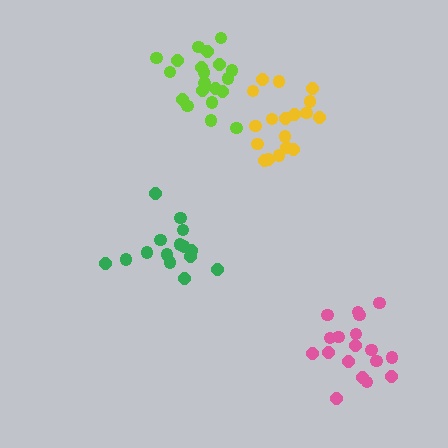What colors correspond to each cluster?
The clusters are colored: pink, green, yellow, lime.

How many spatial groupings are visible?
There are 4 spatial groupings.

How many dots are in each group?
Group 1: 18 dots, Group 2: 15 dots, Group 3: 18 dots, Group 4: 20 dots (71 total).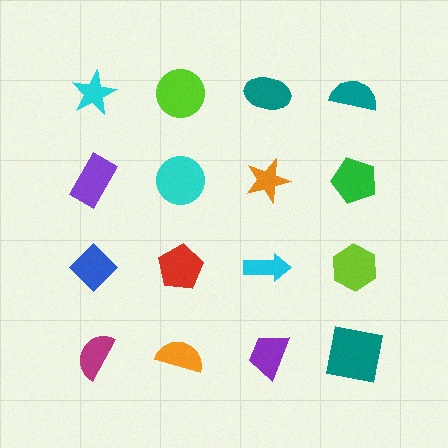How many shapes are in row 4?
4 shapes.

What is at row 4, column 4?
A teal square.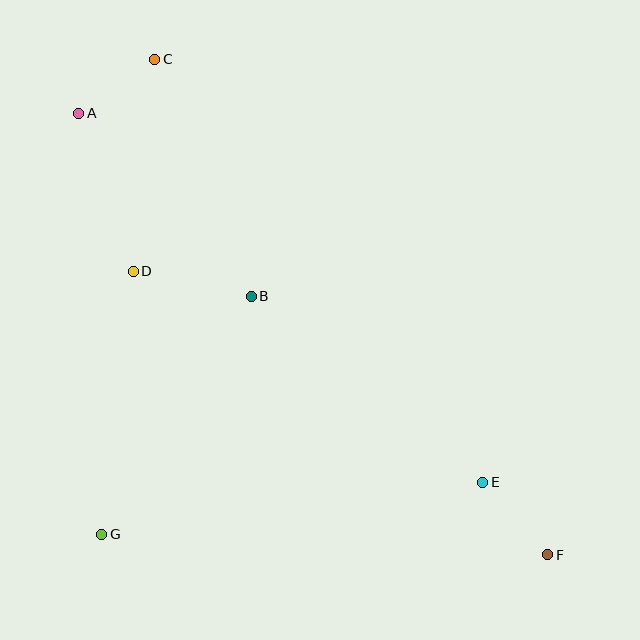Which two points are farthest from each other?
Points A and F are farthest from each other.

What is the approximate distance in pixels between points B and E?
The distance between B and E is approximately 297 pixels.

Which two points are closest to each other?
Points A and C are closest to each other.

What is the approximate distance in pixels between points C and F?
The distance between C and F is approximately 633 pixels.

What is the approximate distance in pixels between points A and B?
The distance between A and B is approximately 252 pixels.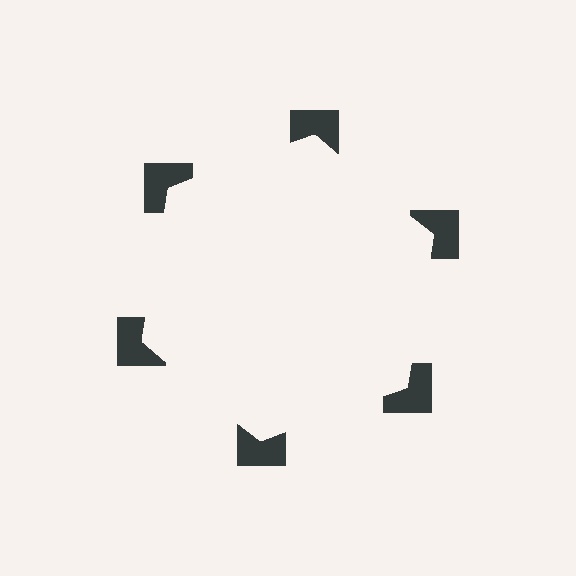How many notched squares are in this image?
There are 6 — one at each vertex of the illusory hexagon.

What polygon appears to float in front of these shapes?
An illusory hexagon — its edges are inferred from the aligned wedge cuts in the notched squares, not physically drawn.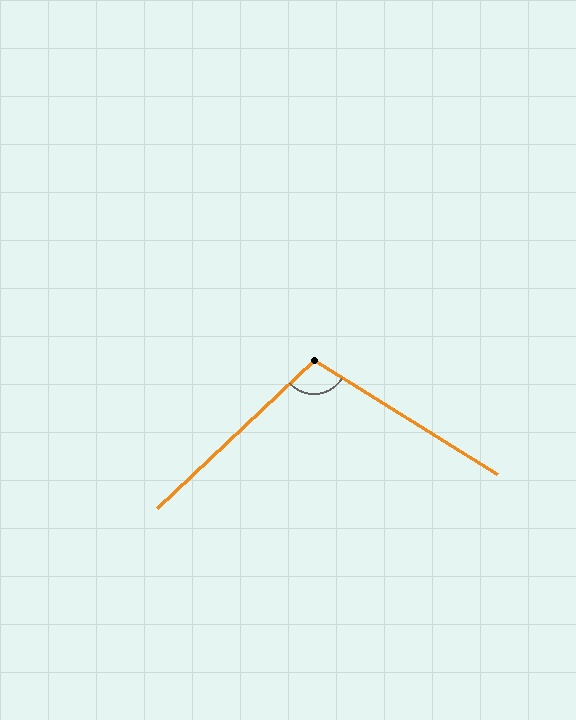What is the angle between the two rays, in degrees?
Approximately 105 degrees.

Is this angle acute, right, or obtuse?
It is obtuse.